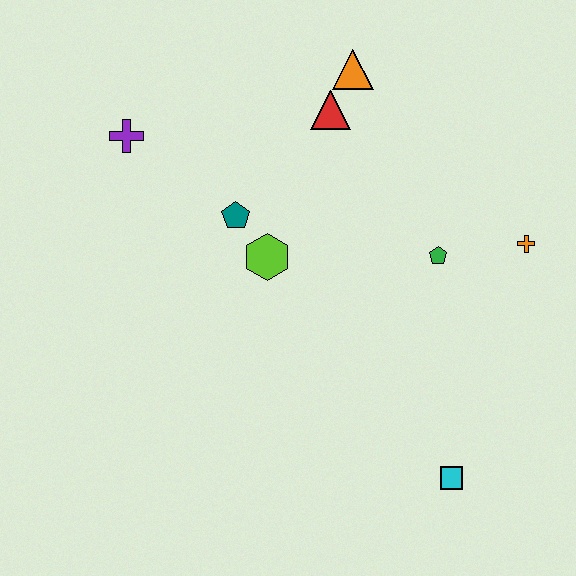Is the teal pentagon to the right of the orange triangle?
No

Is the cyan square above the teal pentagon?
No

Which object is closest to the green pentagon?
The orange cross is closest to the green pentagon.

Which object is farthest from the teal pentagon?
The cyan square is farthest from the teal pentagon.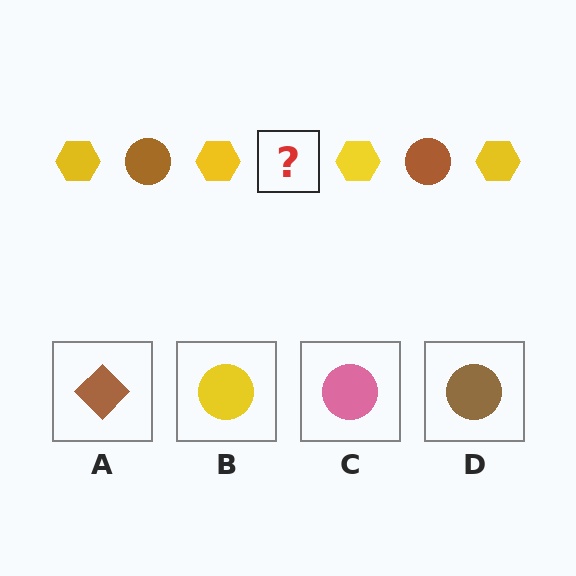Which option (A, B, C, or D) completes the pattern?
D.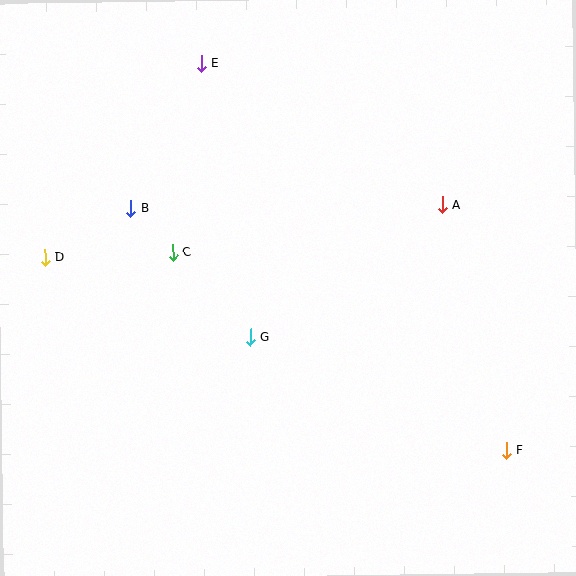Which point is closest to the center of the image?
Point G at (250, 338) is closest to the center.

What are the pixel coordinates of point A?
Point A is at (442, 205).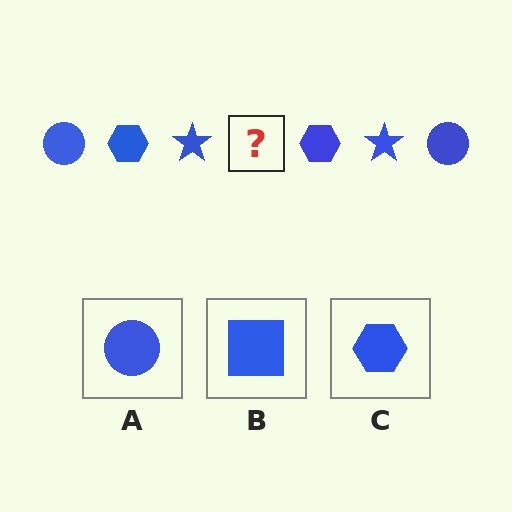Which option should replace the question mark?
Option A.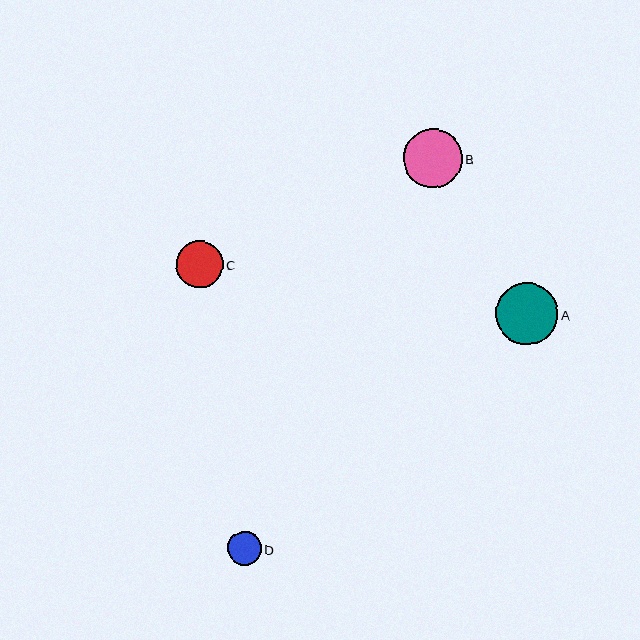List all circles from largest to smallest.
From largest to smallest: A, B, C, D.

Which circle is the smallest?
Circle D is the smallest with a size of approximately 34 pixels.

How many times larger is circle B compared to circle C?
Circle B is approximately 1.3 times the size of circle C.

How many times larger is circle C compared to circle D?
Circle C is approximately 1.4 times the size of circle D.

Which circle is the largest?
Circle A is the largest with a size of approximately 62 pixels.